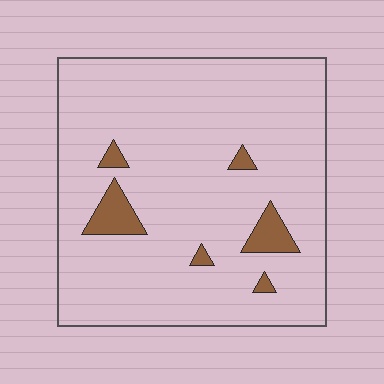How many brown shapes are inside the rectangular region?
6.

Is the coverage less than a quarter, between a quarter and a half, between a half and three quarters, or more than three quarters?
Less than a quarter.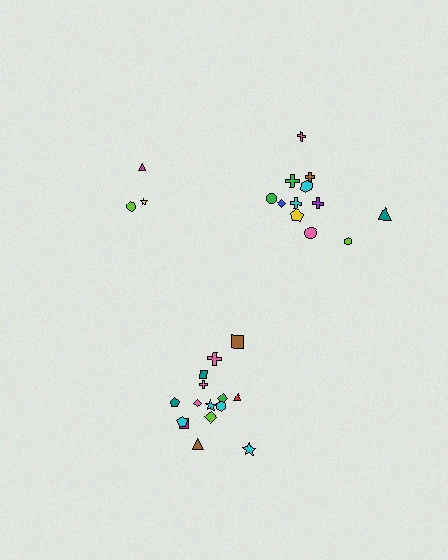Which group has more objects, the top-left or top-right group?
The top-right group.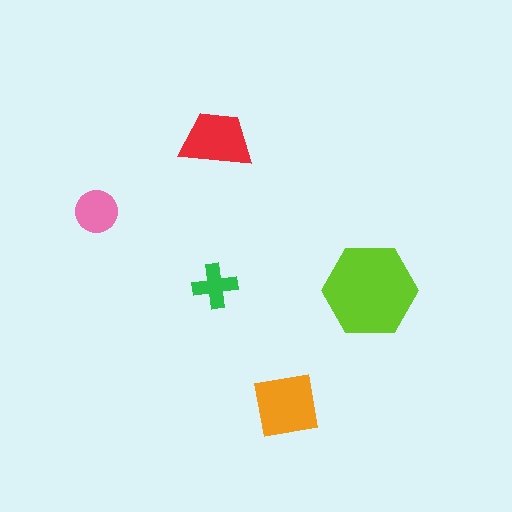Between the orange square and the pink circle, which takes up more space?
The orange square.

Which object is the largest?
The lime hexagon.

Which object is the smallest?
The green cross.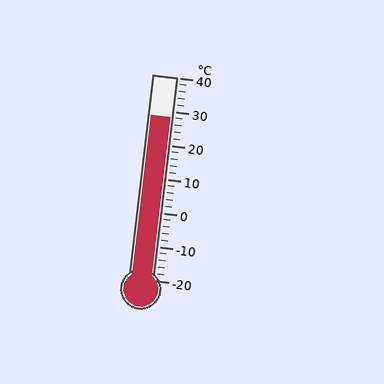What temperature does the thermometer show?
The thermometer shows approximately 28°C.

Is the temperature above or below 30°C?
The temperature is below 30°C.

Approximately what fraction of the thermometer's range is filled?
The thermometer is filled to approximately 80% of its range.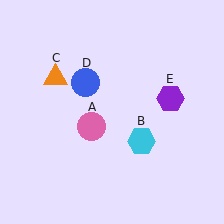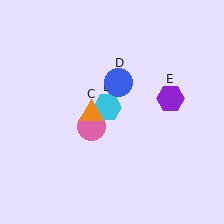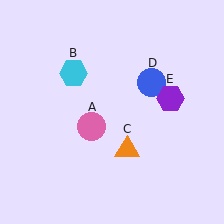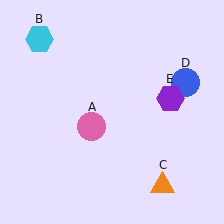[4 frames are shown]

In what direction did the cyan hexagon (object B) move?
The cyan hexagon (object B) moved up and to the left.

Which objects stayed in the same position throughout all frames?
Pink circle (object A) and purple hexagon (object E) remained stationary.